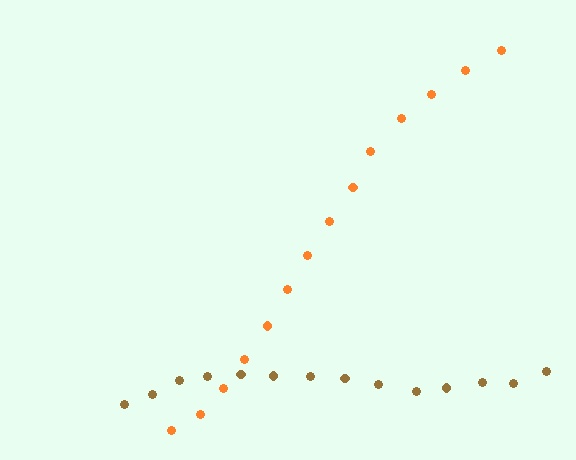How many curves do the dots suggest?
There are 2 distinct paths.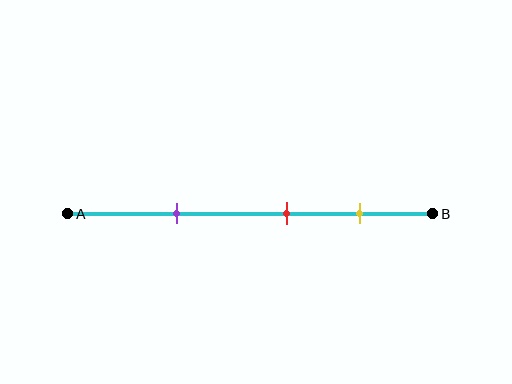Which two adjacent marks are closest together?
The red and yellow marks are the closest adjacent pair.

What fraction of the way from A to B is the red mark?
The red mark is approximately 60% (0.6) of the way from A to B.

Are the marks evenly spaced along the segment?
Yes, the marks are approximately evenly spaced.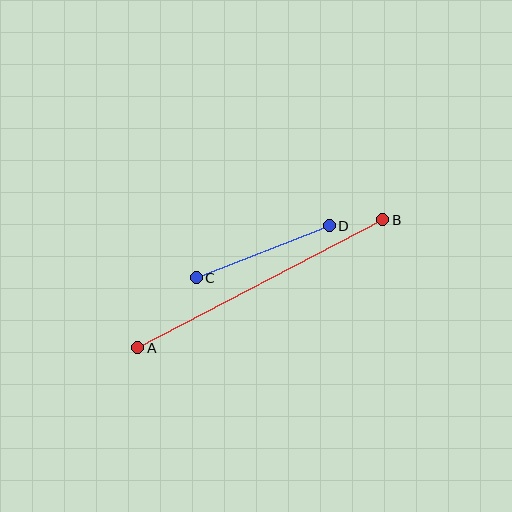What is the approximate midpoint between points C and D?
The midpoint is at approximately (263, 252) pixels.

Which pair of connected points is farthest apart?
Points A and B are farthest apart.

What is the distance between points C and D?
The distance is approximately 143 pixels.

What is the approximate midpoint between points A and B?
The midpoint is at approximately (260, 284) pixels.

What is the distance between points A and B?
The distance is approximately 277 pixels.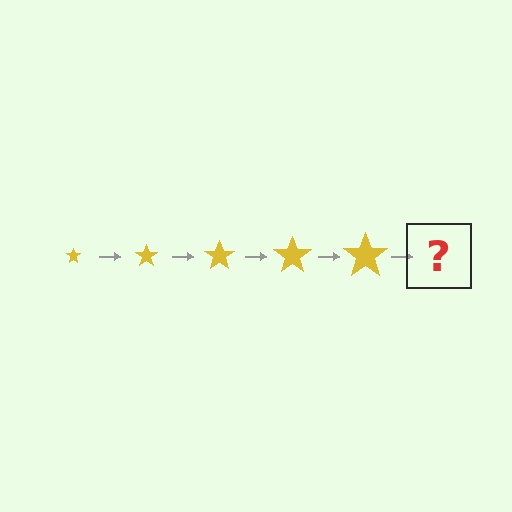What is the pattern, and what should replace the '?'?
The pattern is that the star gets progressively larger each step. The '?' should be a yellow star, larger than the previous one.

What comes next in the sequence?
The next element should be a yellow star, larger than the previous one.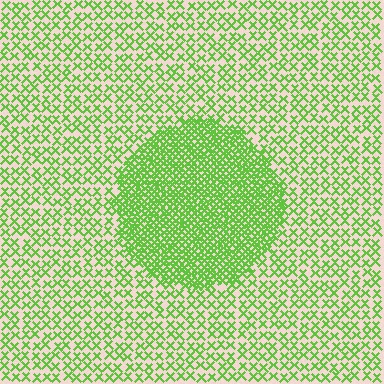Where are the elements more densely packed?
The elements are more densely packed inside the circle boundary.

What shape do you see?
I see a circle.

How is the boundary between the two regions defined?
The boundary is defined by a change in element density (approximately 2.7x ratio). All elements are the same color, size, and shape.